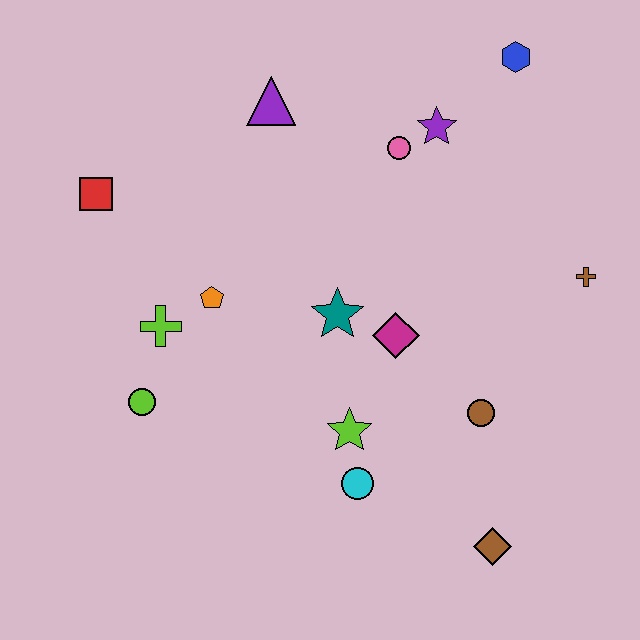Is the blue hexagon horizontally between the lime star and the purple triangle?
No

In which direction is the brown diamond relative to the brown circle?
The brown diamond is below the brown circle.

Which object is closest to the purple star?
The pink circle is closest to the purple star.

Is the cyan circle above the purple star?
No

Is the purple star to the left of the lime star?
No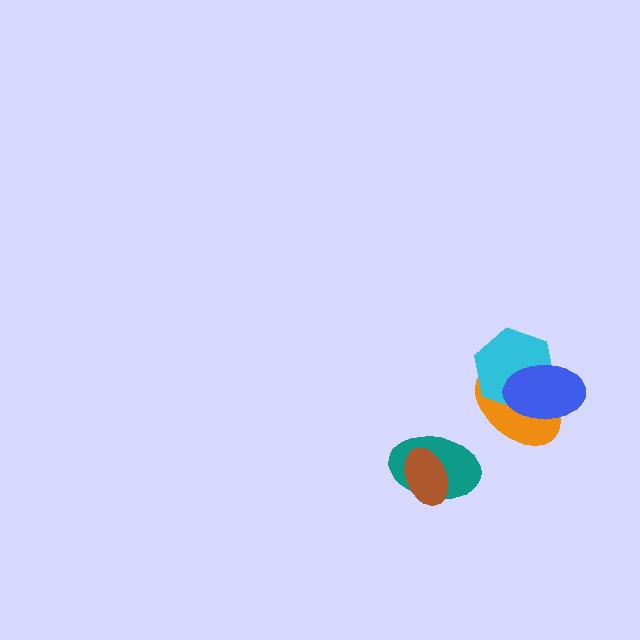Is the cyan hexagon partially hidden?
Yes, it is partially covered by another shape.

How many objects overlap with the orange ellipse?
2 objects overlap with the orange ellipse.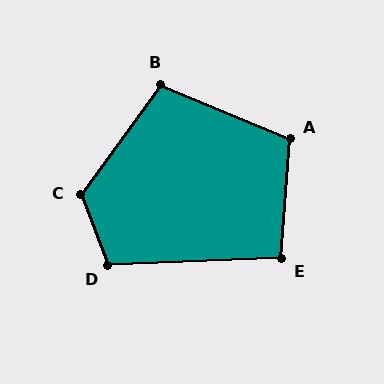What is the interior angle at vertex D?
Approximately 109 degrees (obtuse).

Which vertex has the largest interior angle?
C, at approximately 123 degrees.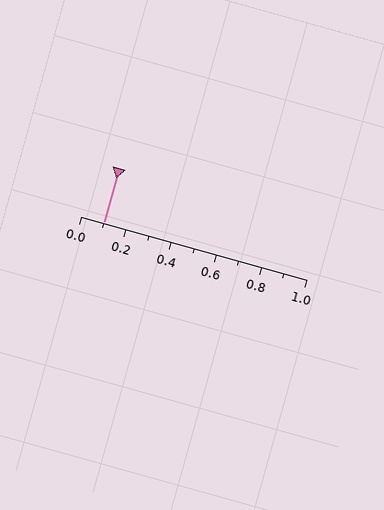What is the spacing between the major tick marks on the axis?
The major ticks are spaced 0.2 apart.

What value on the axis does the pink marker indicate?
The marker indicates approximately 0.1.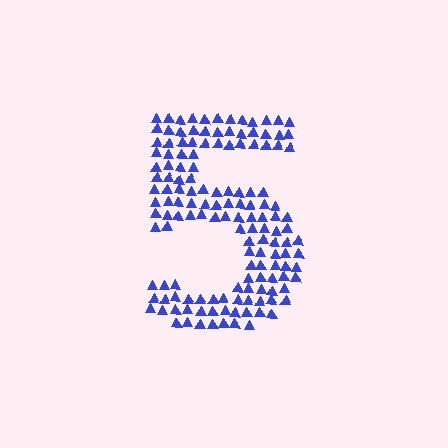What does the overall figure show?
The overall figure shows the digit 5.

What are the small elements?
The small elements are triangles.